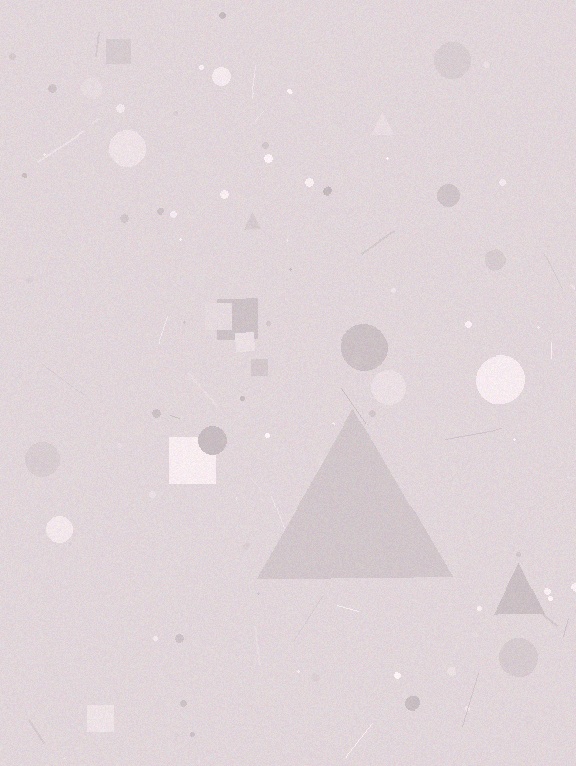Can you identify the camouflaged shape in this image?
The camouflaged shape is a triangle.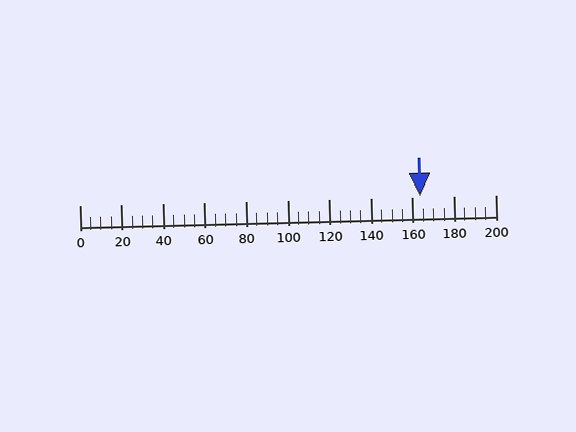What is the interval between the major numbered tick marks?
The major tick marks are spaced 20 units apart.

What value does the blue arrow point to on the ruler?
The blue arrow points to approximately 164.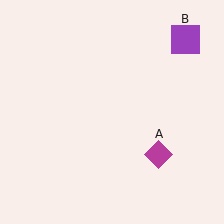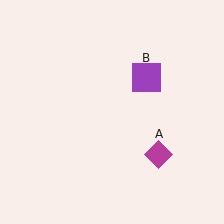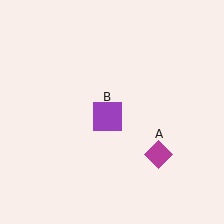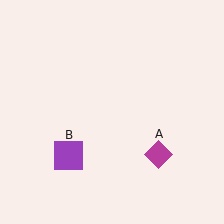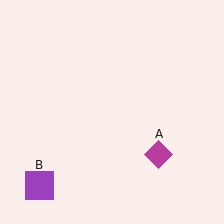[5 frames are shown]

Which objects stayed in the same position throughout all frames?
Magenta diamond (object A) remained stationary.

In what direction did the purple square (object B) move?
The purple square (object B) moved down and to the left.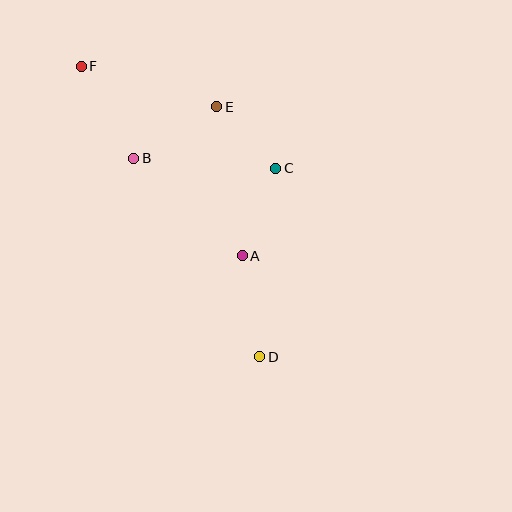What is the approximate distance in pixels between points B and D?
The distance between B and D is approximately 235 pixels.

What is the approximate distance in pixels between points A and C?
The distance between A and C is approximately 94 pixels.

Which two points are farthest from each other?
Points D and F are farthest from each other.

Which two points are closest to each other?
Points C and E are closest to each other.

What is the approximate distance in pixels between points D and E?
The distance between D and E is approximately 254 pixels.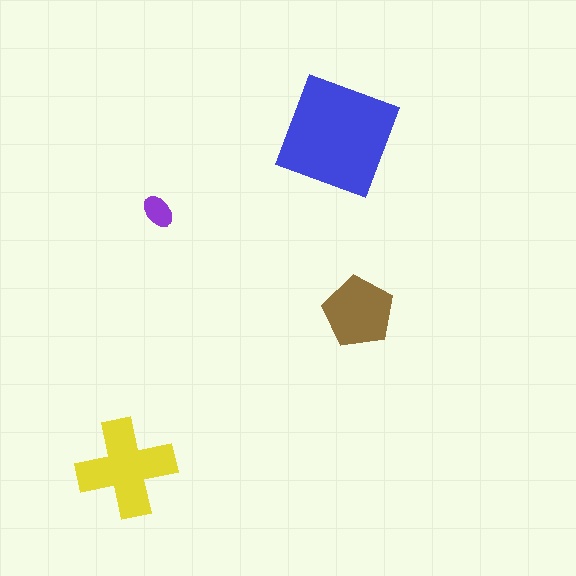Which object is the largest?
The blue square.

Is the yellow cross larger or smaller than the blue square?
Smaller.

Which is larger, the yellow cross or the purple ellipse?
The yellow cross.